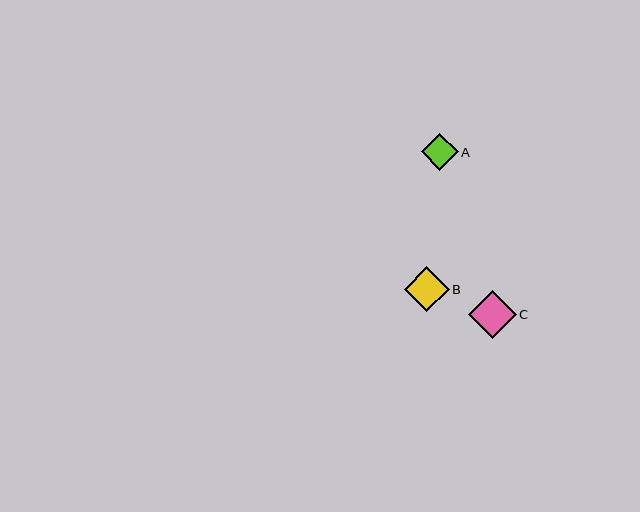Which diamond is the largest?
Diamond C is the largest with a size of approximately 47 pixels.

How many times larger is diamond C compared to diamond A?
Diamond C is approximately 1.3 times the size of diamond A.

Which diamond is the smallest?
Diamond A is the smallest with a size of approximately 37 pixels.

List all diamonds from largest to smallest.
From largest to smallest: C, B, A.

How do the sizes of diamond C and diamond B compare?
Diamond C and diamond B are approximately the same size.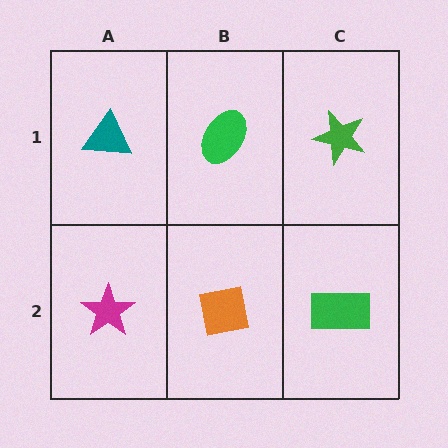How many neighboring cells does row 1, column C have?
2.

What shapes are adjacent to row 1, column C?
A green rectangle (row 2, column C), a green ellipse (row 1, column B).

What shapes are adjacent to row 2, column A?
A teal triangle (row 1, column A), an orange square (row 2, column B).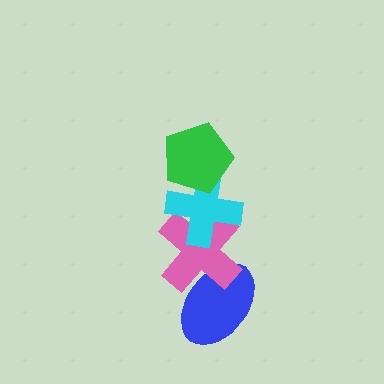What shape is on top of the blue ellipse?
The pink cross is on top of the blue ellipse.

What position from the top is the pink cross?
The pink cross is 3rd from the top.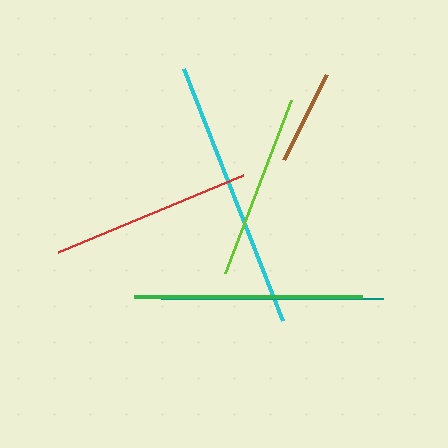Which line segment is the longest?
The cyan line is the longest at approximately 271 pixels.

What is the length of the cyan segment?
The cyan segment is approximately 271 pixels long.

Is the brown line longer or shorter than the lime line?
The lime line is longer than the brown line.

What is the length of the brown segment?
The brown segment is approximately 96 pixels long.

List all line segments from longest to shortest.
From longest to shortest: cyan, green, teal, red, lime, brown.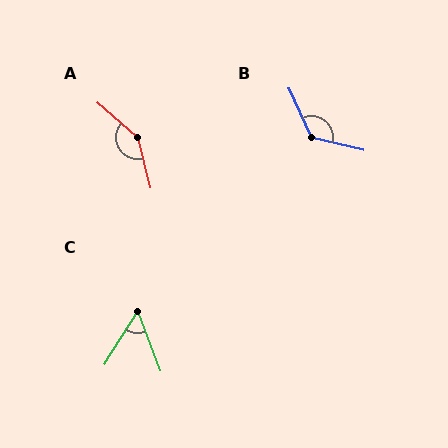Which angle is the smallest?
C, at approximately 52 degrees.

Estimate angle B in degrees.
Approximately 128 degrees.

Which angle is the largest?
A, at approximately 144 degrees.